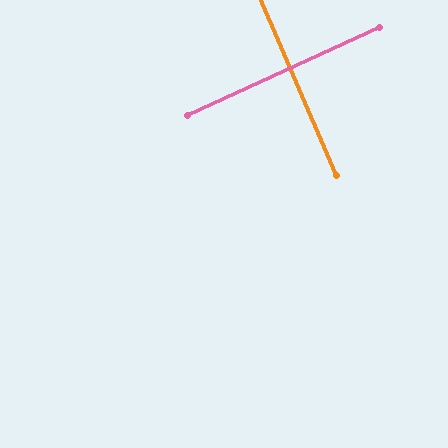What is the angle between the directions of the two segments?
Approximately 88 degrees.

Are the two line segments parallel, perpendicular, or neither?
Perpendicular — they meet at approximately 88°.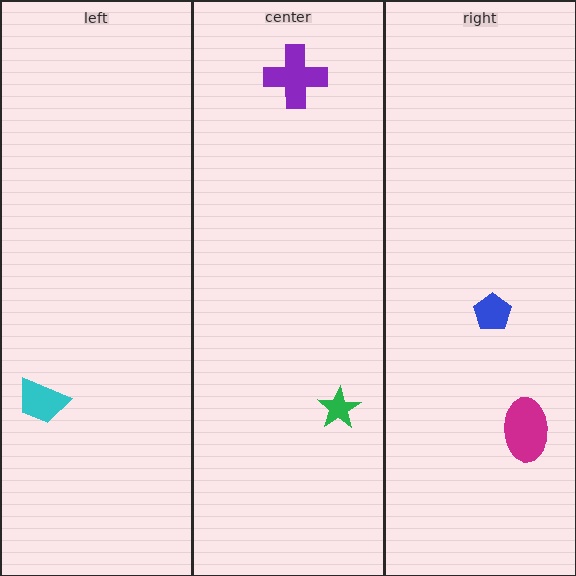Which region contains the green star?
The center region.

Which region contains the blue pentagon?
The right region.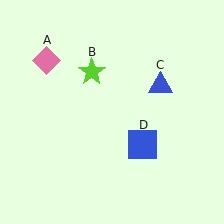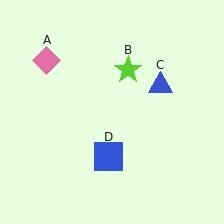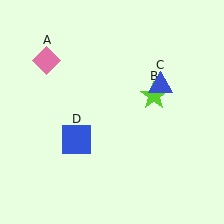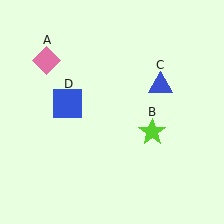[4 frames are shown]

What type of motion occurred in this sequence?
The lime star (object B), blue square (object D) rotated clockwise around the center of the scene.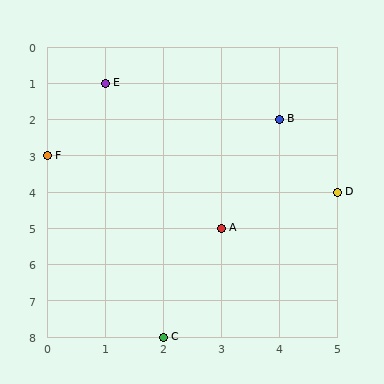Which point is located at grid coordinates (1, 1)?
Point E is at (1, 1).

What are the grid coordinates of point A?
Point A is at grid coordinates (3, 5).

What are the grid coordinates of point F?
Point F is at grid coordinates (0, 3).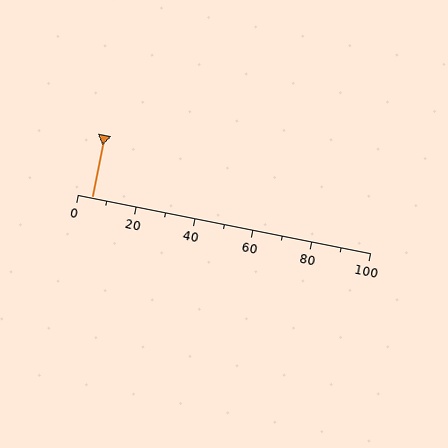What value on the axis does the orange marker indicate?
The marker indicates approximately 5.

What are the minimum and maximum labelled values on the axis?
The axis runs from 0 to 100.